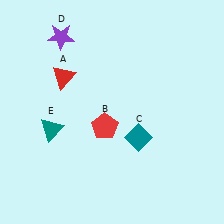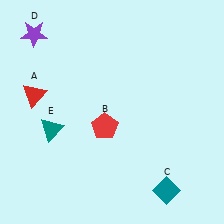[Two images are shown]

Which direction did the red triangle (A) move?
The red triangle (A) moved left.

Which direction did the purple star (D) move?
The purple star (D) moved left.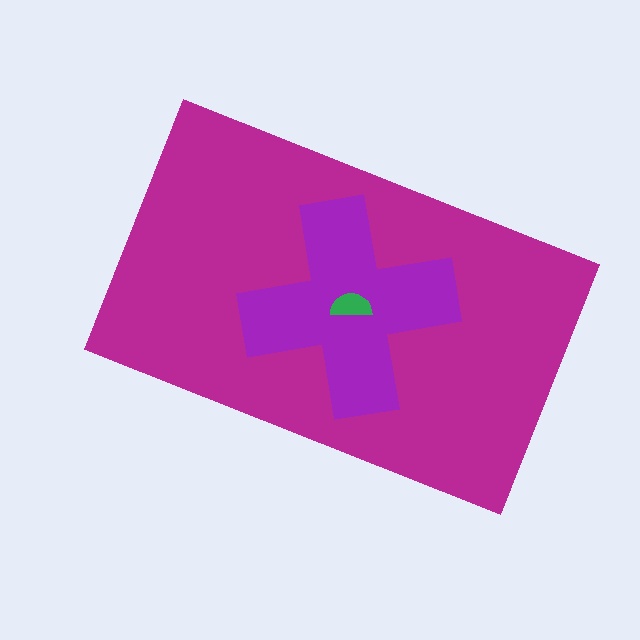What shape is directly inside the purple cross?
The green semicircle.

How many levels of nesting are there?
3.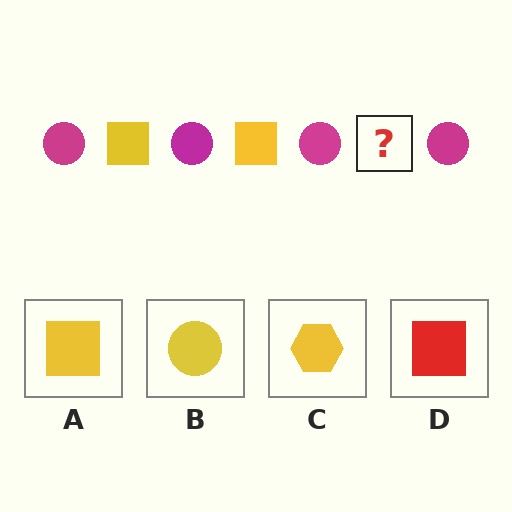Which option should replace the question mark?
Option A.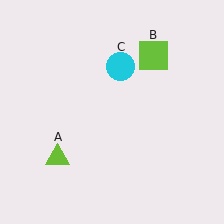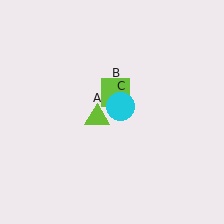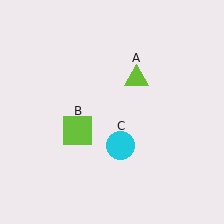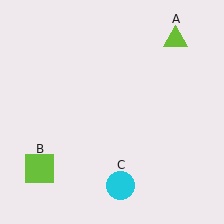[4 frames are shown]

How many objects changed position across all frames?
3 objects changed position: lime triangle (object A), lime square (object B), cyan circle (object C).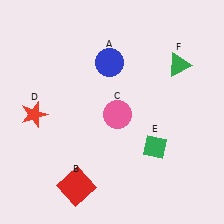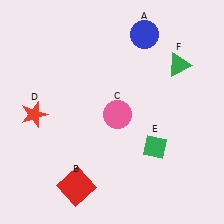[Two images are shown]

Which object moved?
The blue circle (A) moved right.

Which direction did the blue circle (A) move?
The blue circle (A) moved right.